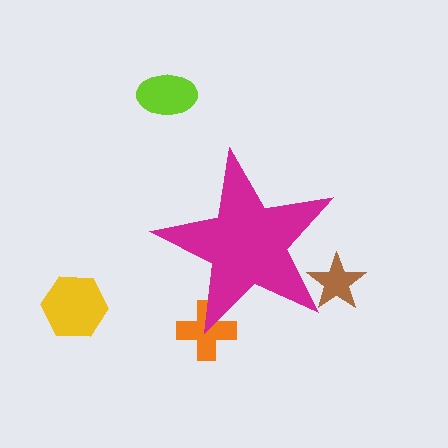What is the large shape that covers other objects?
A magenta star.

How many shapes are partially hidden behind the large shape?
2 shapes are partially hidden.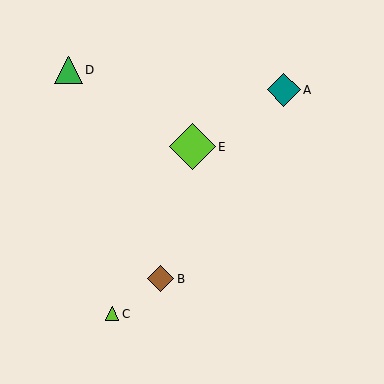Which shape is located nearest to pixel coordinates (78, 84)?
The green triangle (labeled D) at (68, 70) is nearest to that location.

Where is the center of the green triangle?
The center of the green triangle is at (68, 70).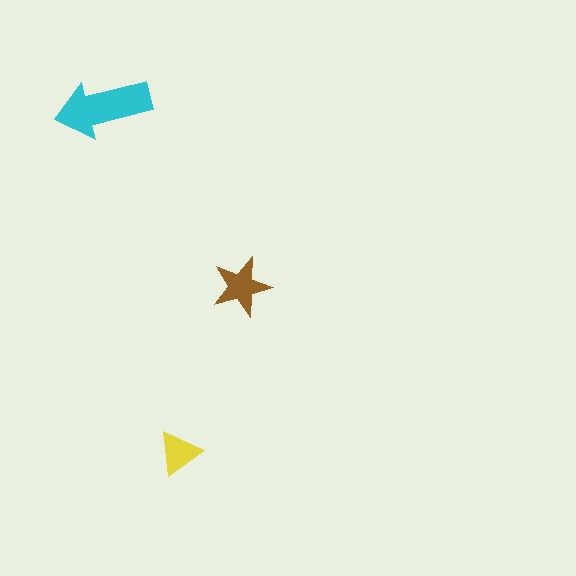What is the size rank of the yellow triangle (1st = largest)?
3rd.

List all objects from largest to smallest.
The cyan arrow, the brown star, the yellow triangle.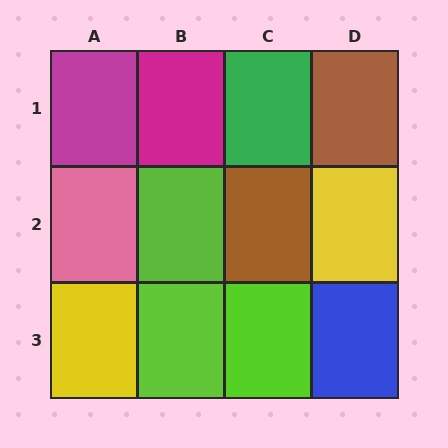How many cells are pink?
1 cell is pink.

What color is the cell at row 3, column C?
Lime.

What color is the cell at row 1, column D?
Brown.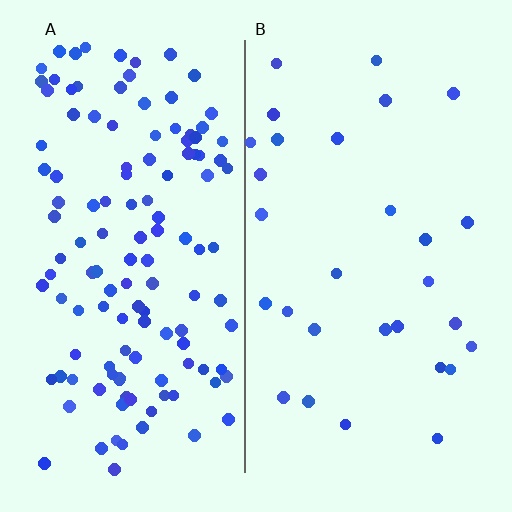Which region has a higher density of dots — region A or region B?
A (the left).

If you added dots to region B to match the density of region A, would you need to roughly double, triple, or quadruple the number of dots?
Approximately quadruple.